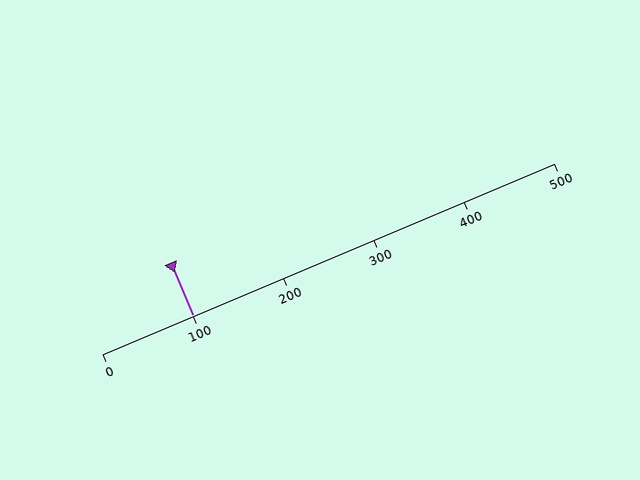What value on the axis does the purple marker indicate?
The marker indicates approximately 100.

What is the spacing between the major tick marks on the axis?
The major ticks are spaced 100 apart.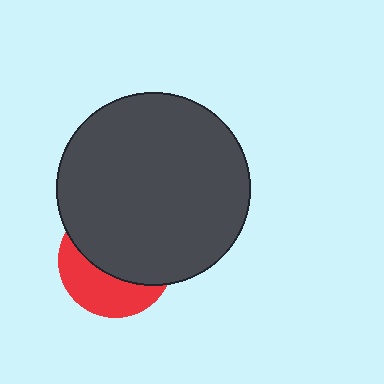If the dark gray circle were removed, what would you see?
You would see the complete red circle.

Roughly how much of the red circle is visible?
A small part of it is visible (roughly 39%).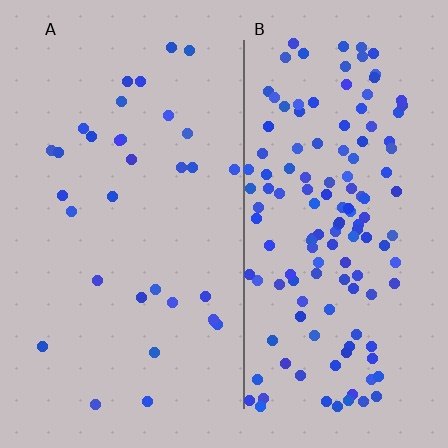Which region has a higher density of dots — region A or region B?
B (the right).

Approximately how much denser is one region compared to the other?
Approximately 4.3× — region B over region A.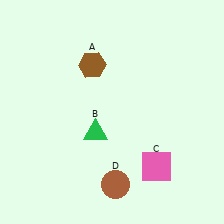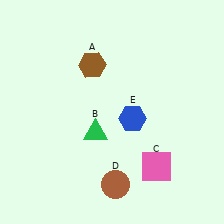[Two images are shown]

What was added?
A blue hexagon (E) was added in Image 2.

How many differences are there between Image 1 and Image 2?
There is 1 difference between the two images.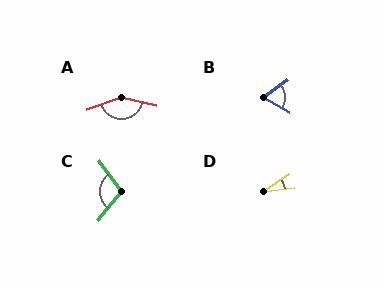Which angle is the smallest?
D, at approximately 26 degrees.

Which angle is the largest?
A, at approximately 146 degrees.